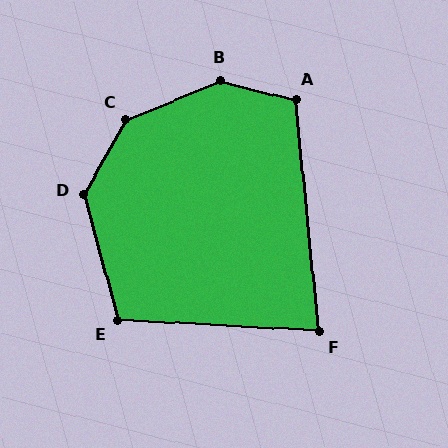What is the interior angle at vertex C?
Approximately 142 degrees (obtuse).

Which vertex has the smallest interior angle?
F, at approximately 81 degrees.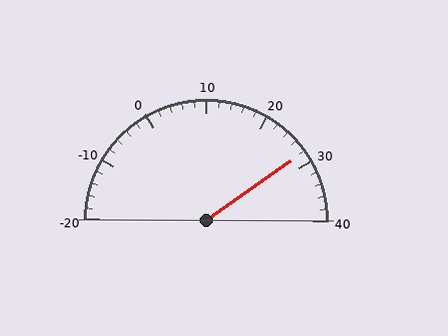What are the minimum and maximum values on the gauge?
The gauge ranges from -20 to 40.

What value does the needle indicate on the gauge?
The needle indicates approximately 28.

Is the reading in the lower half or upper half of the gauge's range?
The reading is in the upper half of the range (-20 to 40).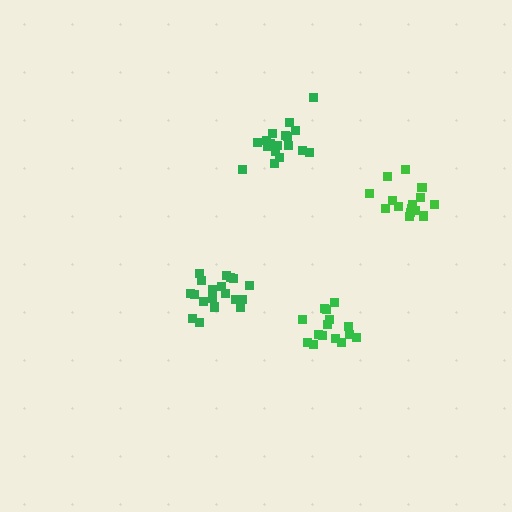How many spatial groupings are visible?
There are 4 spatial groupings.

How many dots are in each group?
Group 1: 15 dots, Group 2: 19 dots, Group 3: 15 dots, Group 4: 18 dots (67 total).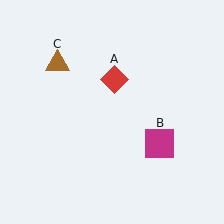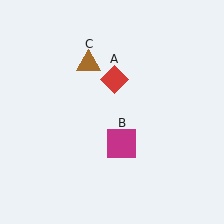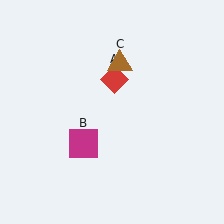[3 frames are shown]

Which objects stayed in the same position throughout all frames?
Red diamond (object A) remained stationary.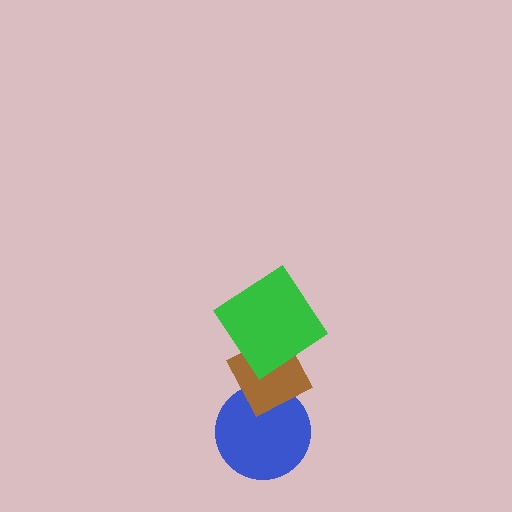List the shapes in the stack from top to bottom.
From top to bottom: the green diamond, the brown diamond, the blue circle.